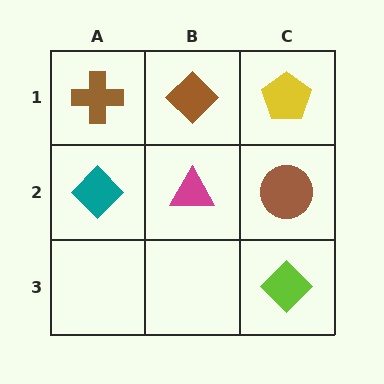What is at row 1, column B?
A brown diamond.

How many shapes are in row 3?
1 shape.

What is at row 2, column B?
A magenta triangle.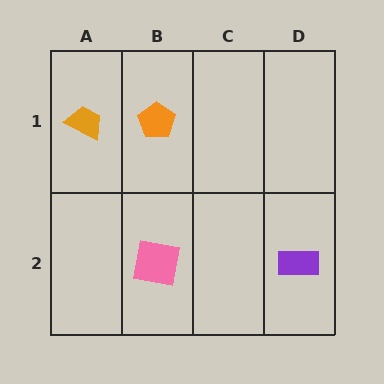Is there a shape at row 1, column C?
No, that cell is empty.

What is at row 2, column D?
A purple rectangle.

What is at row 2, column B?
A pink square.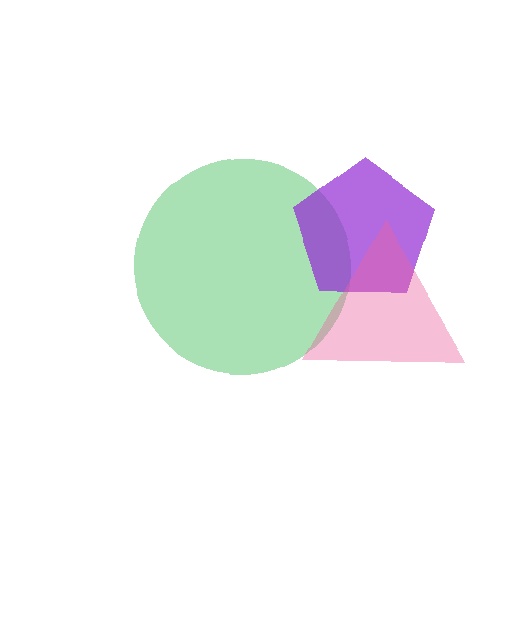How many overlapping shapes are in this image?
There are 3 overlapping shapes in the image.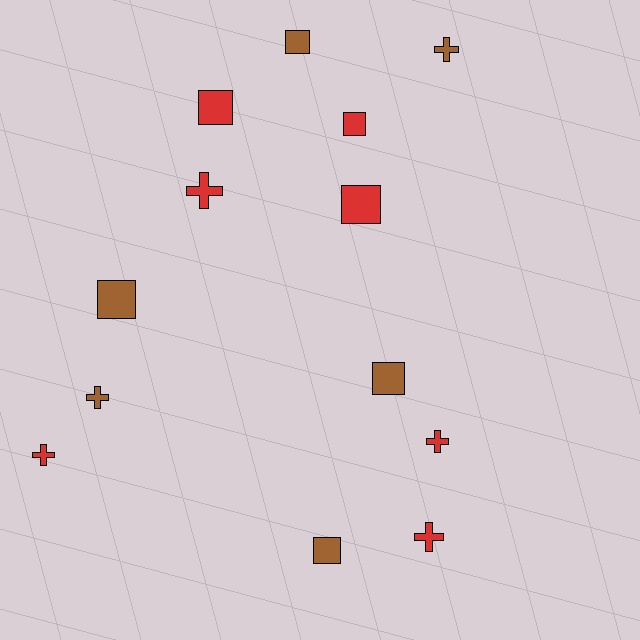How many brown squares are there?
There are 4 brown squares.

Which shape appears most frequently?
Square, with 7 objects.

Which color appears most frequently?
Red, with 7 objects.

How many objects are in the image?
There are 13 objects.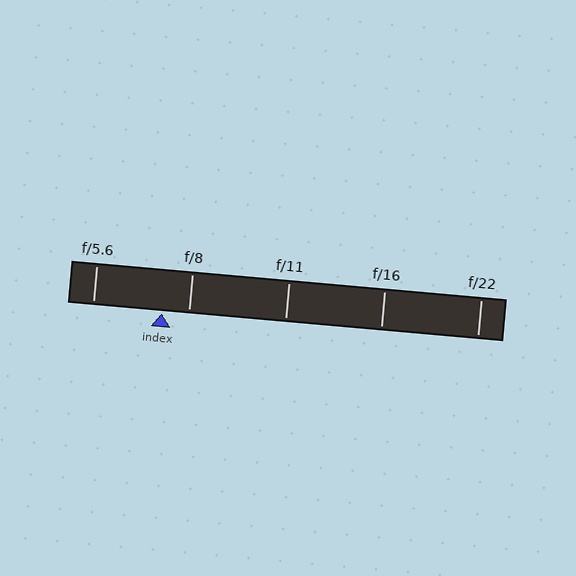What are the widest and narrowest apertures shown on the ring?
The widest aperture shown is f/5.6 and the narrowest is f/22.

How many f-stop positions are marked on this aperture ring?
There are 5 f-stop positions marked.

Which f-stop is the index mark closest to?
The index mark is closest to f/8.